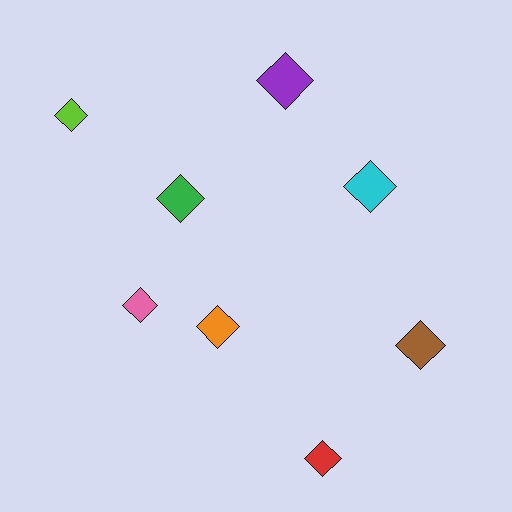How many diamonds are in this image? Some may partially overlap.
There are 8 diamonds.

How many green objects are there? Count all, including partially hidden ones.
There is 1 green object.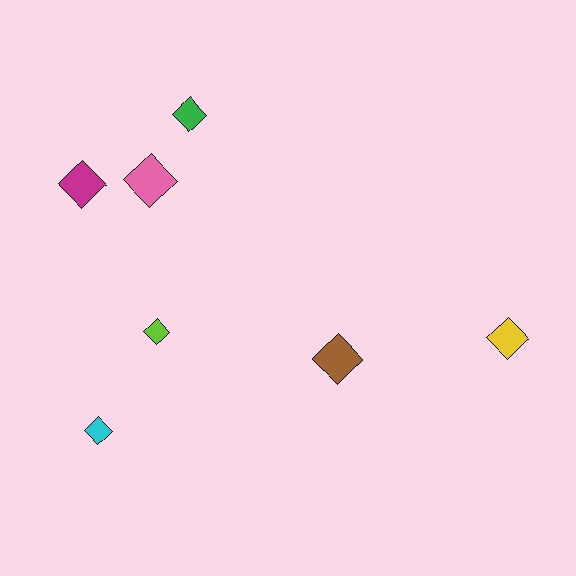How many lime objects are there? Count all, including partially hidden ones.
There is 1 lime object.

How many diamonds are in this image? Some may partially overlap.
There are 7 diamonds.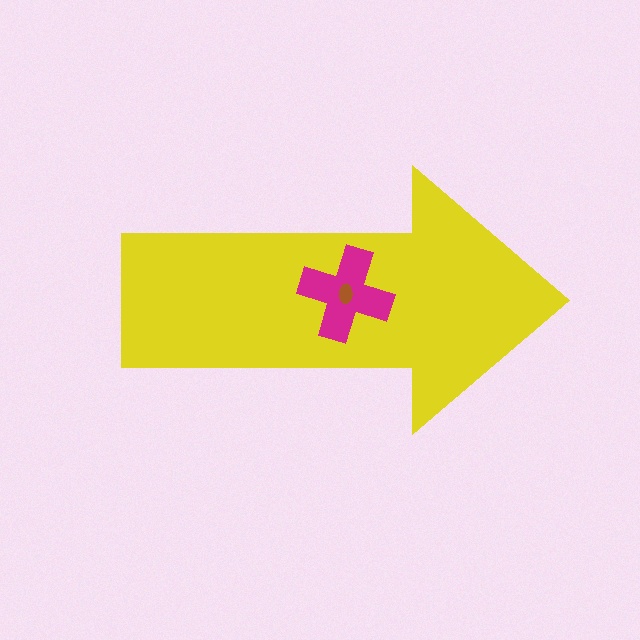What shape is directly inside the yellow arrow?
The magenta cross.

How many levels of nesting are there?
3.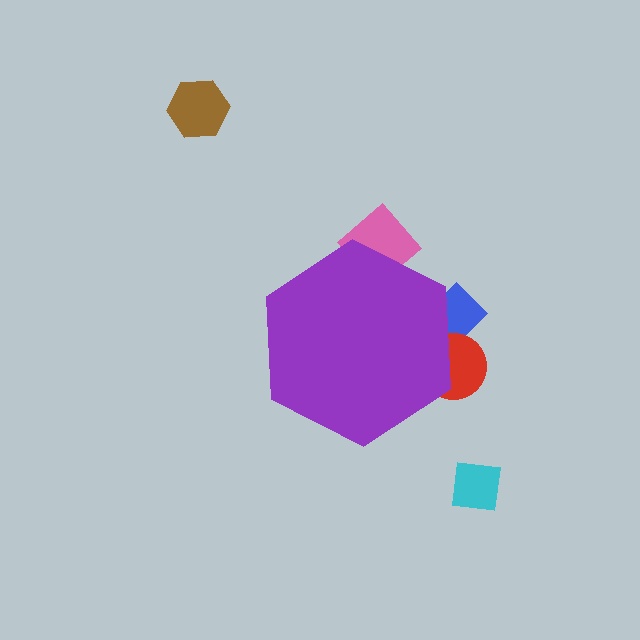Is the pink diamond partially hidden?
Yes, the pink diamond is partially hidden behind the purple hexagon.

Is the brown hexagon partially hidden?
No, the brown hexagon is fully visible.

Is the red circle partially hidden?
Yes, the red circle is partially hidden behind the purple hexagon.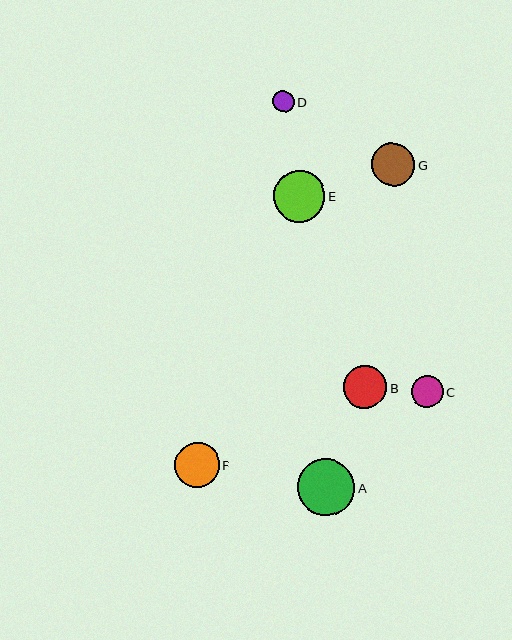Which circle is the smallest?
Circle D is the smallest with a size of approximately 21 pixels.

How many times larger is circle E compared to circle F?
Circle E is approximately 1.2 times the size of circle F.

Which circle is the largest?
Circle A is the largest with a size of approximately 57 pixels.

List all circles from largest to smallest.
From largest to smallest: A, E, F, B, G, C, D.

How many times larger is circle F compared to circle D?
Circle F is approximately 2.1 times the size of circle D.